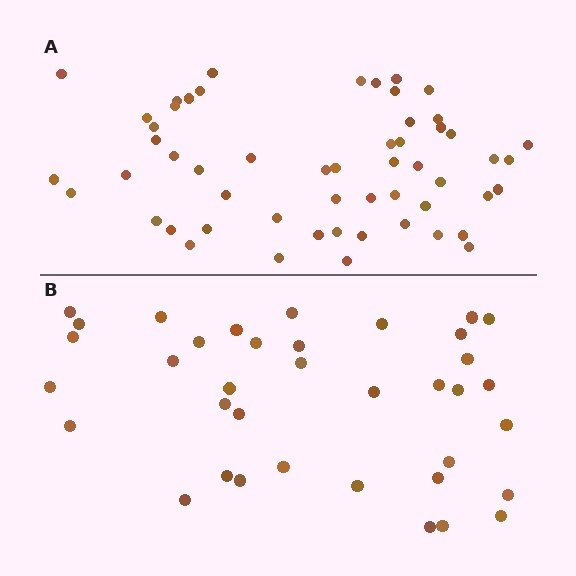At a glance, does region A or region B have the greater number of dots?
Region A (the top region) has more dots.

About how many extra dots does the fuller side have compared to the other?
Region A has approximately 20 more dots than region B.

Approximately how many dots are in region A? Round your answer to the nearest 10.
About 60 dots. (The exact count is 55, which rounds to 60.)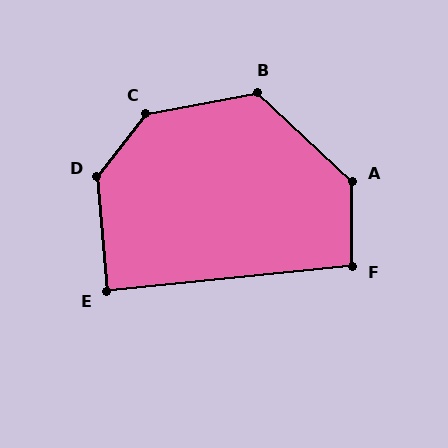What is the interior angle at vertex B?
Approximately 127 degrees (obtuse).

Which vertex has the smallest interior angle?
E, at approximately 89 degrees.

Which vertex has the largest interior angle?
C, at approximately 138 degrees.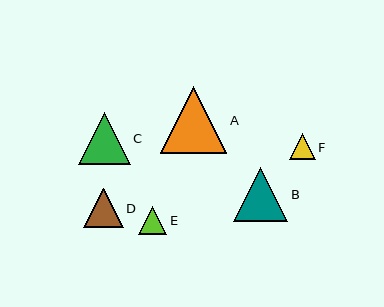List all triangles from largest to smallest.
From largest to smallest: A, B, C, D, E, F.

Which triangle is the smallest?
Triangle F is the smallest with a size of approximately 25 pixels.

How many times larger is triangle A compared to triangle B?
Triangle A is approximately 1.2 times the size of triangle B.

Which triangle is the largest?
Triangle A is the largest with a size of approximately 66 pixels.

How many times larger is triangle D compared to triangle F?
Triangle D is approximately 1.5 times the size of triangle F.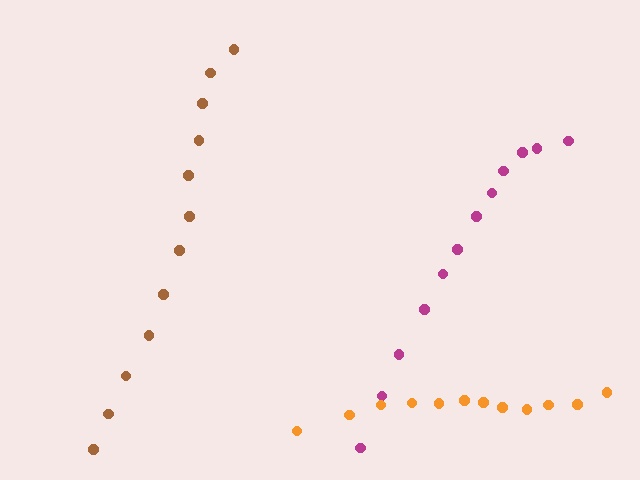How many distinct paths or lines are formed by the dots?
There are 3 distinct paths.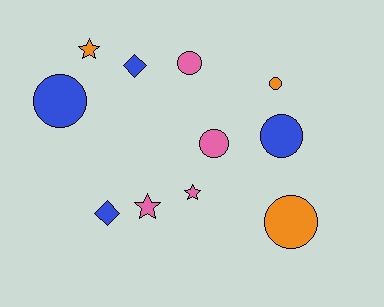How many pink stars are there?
There are 2 pink stars.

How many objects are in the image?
There are 11 objects.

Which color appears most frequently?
Blue, with 4 objects.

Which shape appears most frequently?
Circle, with 6 objects.